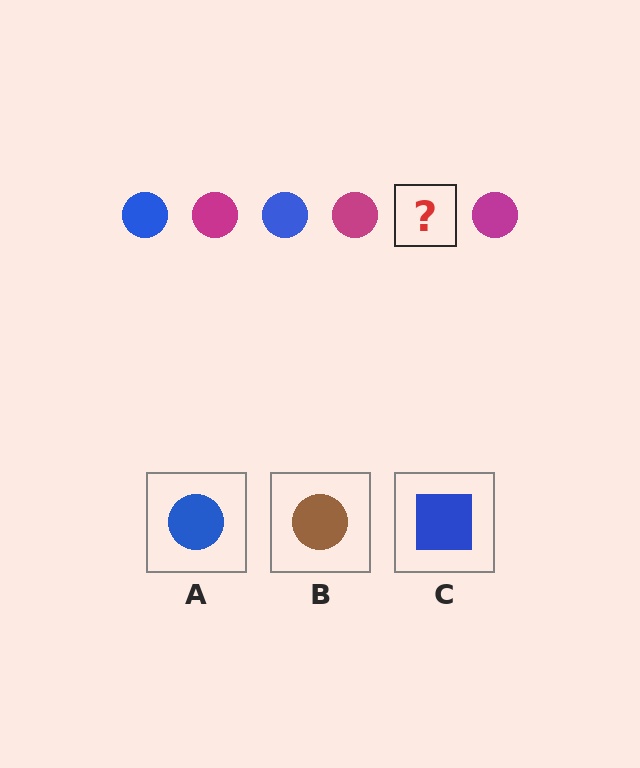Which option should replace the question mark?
Option A.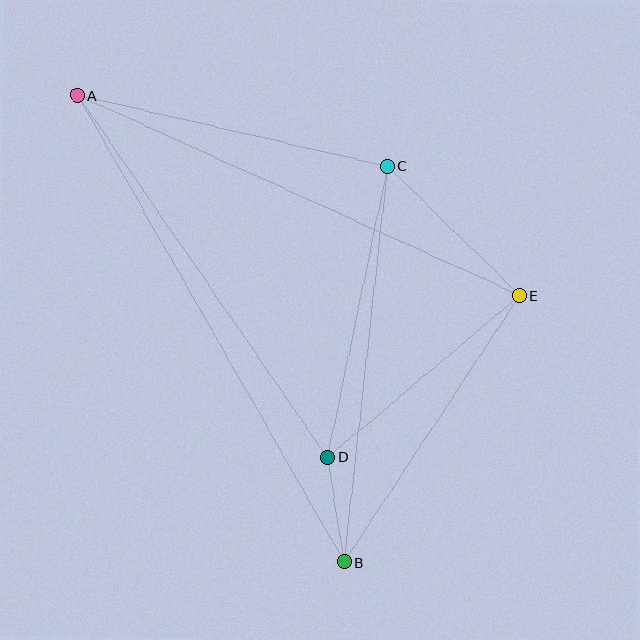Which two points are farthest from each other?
Points A and B are farthest from each other.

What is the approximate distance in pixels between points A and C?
The distance between A and C is approximately 318 pixels.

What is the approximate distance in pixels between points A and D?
The distance between A and D is approximately 440 pixels.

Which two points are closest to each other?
Points B and D are closest to each other.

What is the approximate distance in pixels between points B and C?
The distance between B and C is approximately 398 pixels.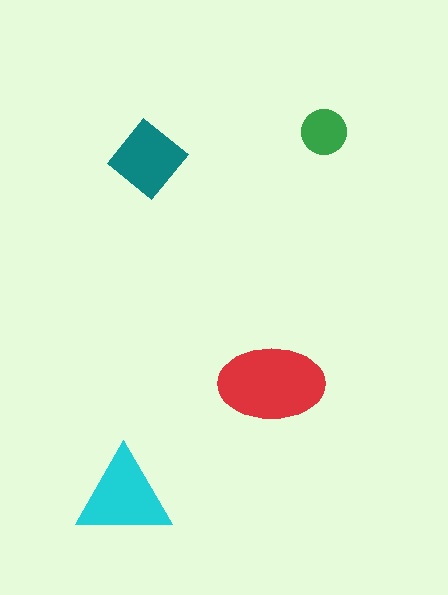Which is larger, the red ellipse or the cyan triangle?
The red ellipse.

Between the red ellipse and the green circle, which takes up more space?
The red ellipse.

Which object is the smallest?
The green circle.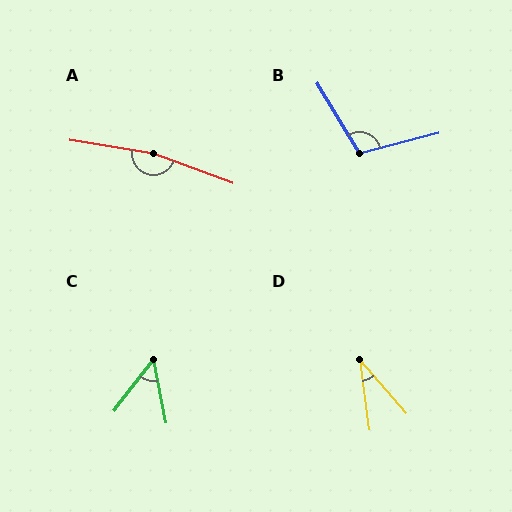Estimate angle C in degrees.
Approximately 48 degrees.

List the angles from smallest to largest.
D (34°), C (48°), B (106°), A (169°).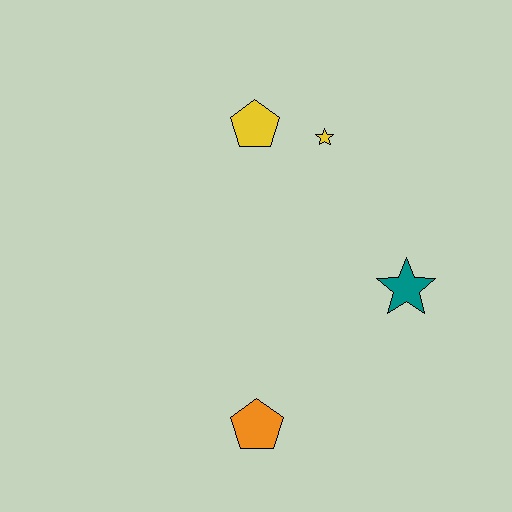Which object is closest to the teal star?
The yellow star is closest to the teal star.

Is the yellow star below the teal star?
No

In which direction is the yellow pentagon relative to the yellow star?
The yellow pentagon is to the left of the yellow star.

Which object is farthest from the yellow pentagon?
The orange pentagon is farthest from the yellow pentagon.